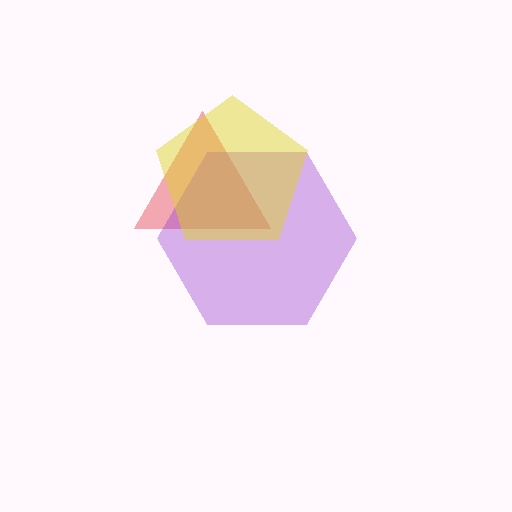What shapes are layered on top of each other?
The layered shapes are: a red triangle, a purple hexagon, a yellow pentagon.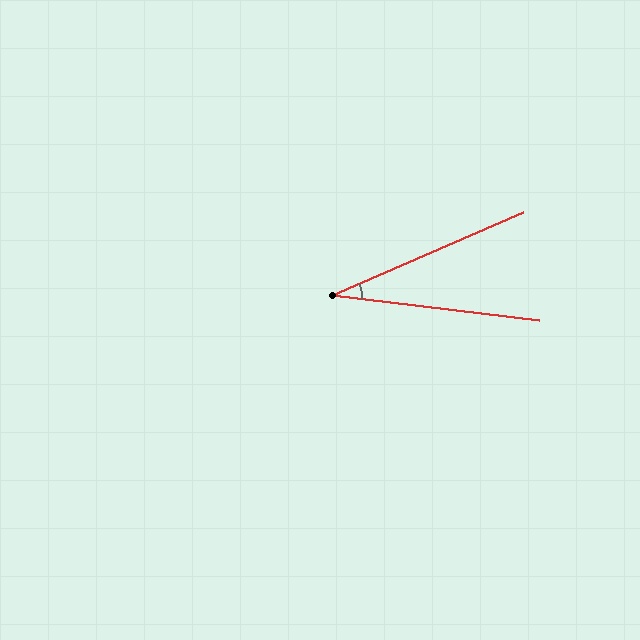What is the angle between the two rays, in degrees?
Approximately 30 degrees.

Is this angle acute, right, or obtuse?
It is acute.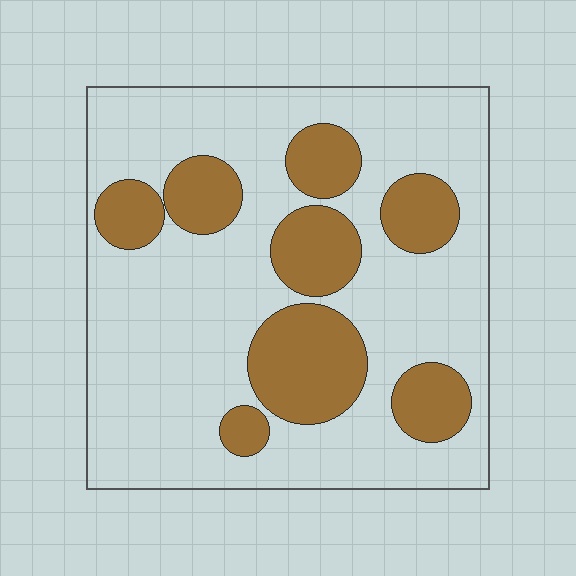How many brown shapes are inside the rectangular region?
8.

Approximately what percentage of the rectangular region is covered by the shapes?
Approximately 25%.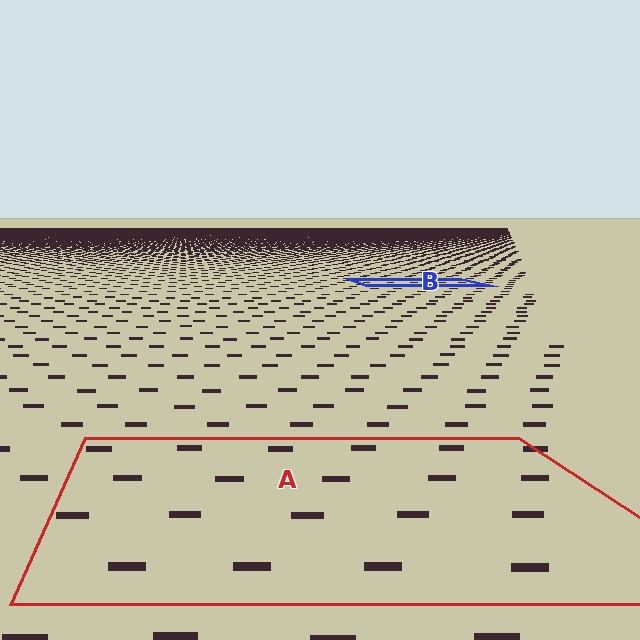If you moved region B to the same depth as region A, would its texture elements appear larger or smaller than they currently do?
They would appear larger. At a closer depth, the same texture elements are projected at a bigger on-screen size.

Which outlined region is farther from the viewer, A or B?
Region B is farther from the viewer — the texture elements inside it appear smaller and more densely packed.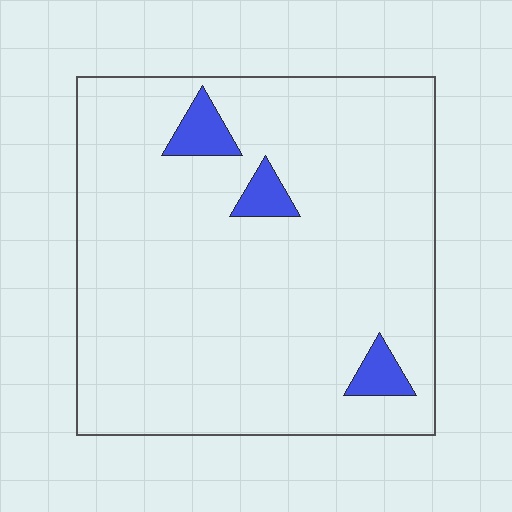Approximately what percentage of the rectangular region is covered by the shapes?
Approximately 5%.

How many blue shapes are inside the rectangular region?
3.